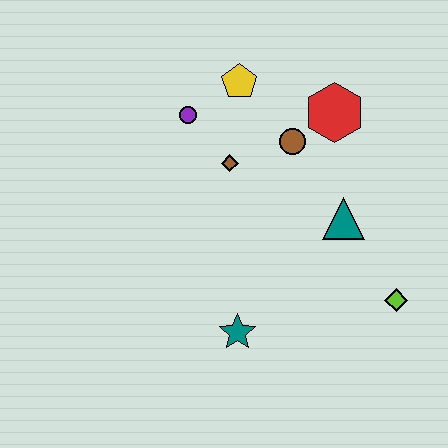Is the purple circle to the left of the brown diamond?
Yes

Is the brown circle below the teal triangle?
No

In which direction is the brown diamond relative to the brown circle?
The brown diamond is to the left of the brown circle.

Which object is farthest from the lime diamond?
The purple circle is farthest from the lime diamond.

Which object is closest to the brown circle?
The red hexagon is closest to the brown circle.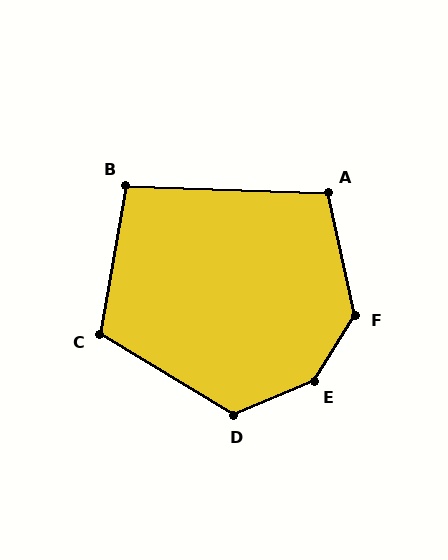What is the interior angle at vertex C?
Approximately 111 degrees (obtuse).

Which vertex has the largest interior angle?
E, at approximately 145 degrees.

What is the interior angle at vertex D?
Approximately 126 degrees (obtuse).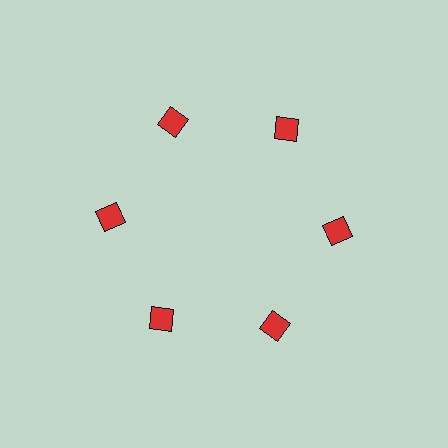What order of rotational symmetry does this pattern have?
This pattern has 6-fold rotational symmetry.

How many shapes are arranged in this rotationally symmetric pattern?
There are 6 shapes, arranged in 6 groups of 1.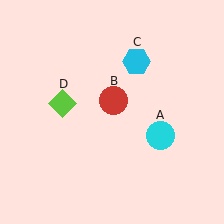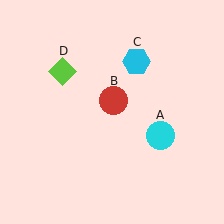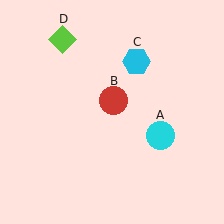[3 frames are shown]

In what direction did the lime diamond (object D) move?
The lime diamond (object D) moved up.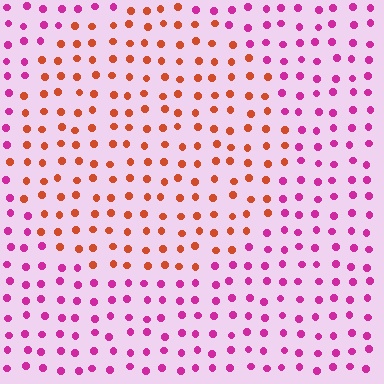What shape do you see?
I see a circle.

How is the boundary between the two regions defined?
The boundary is defined purely by a slight shift in hue (about 56 degrees). Spacing, size, and orientation are identical on both sides.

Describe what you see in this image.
The image is filled with small magenta elements in a uniform arrangement. A circle-shaped region is visible where the elements are tinted to a slightly different hue, forming a subtle color boundary.